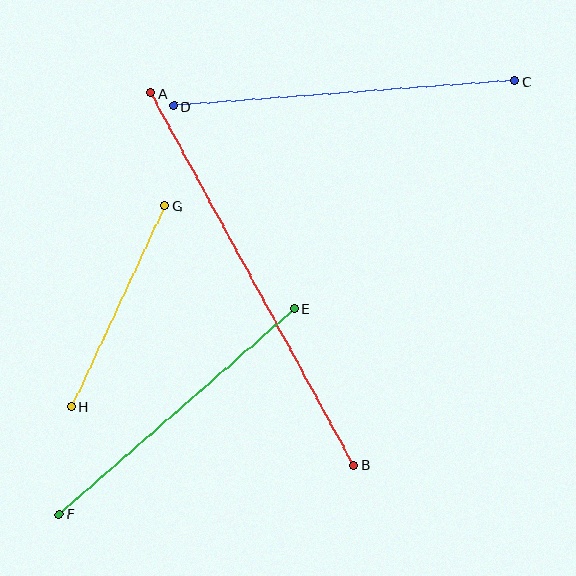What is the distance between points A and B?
The distance is approximately 424 pixels.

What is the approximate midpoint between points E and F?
The midpoint is at approximately (177, 411) pixels.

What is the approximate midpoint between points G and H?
The midpoint is at approximately (118, 306) pixels.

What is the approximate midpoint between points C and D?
The midpoint is at approximately (344, 94) pixels.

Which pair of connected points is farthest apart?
Points A and B are farthest apart.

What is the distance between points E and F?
The distance is approximately 312 pixels.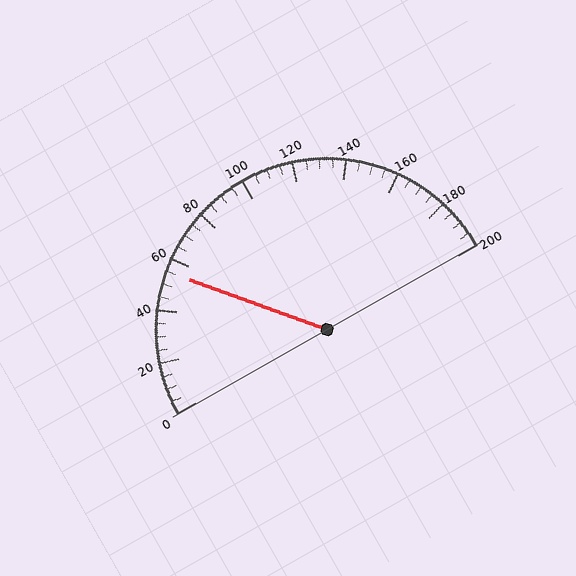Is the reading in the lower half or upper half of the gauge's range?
The reading is in the lower half of the range (0 to 200).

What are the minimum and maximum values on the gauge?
The gauge ranges from 0 to 200.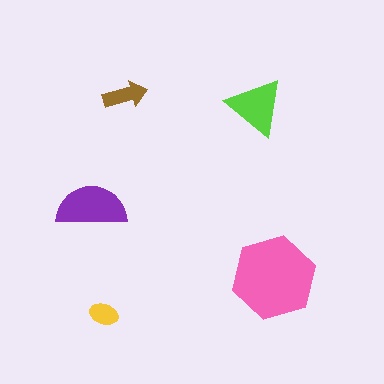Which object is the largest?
The pink hexagon.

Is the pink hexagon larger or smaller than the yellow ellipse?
Larger.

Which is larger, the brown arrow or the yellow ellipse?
The brown arrow.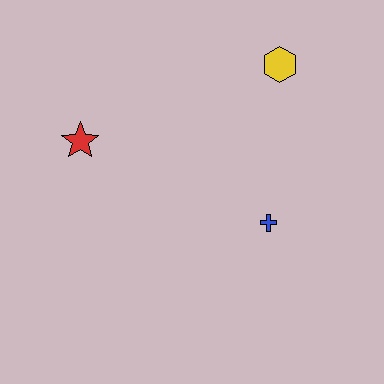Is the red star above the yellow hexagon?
No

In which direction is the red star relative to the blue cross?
The red star is to the left of the blue cross.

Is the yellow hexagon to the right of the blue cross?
Yes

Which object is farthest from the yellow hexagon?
The red star is farthest from the yellow hexagon.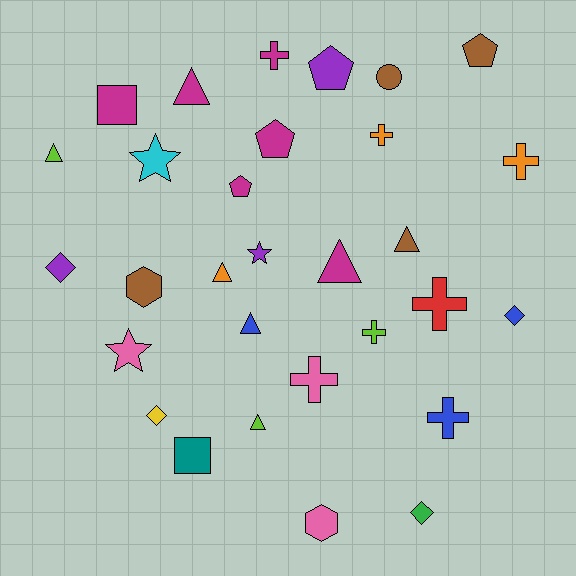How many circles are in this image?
There is 1 circle.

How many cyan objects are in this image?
There is 1 cyan object.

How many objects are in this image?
There are 30 objects.